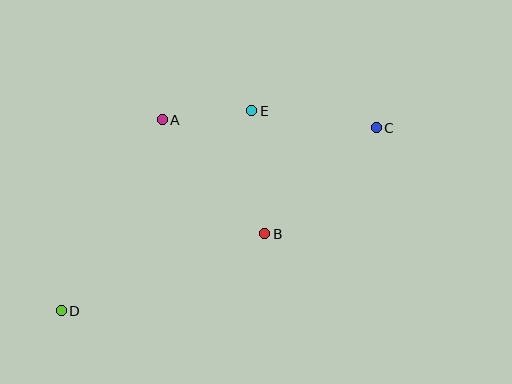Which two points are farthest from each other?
Points C and D are farthest from each other.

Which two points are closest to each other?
Points A and E are closest to each other.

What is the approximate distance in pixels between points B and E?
The distance between B and E is approximately 124 pixels.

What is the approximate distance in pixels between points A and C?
The distance between A and C is approximately 214 pixels.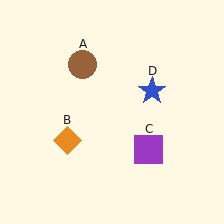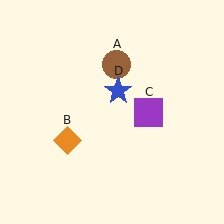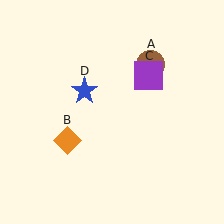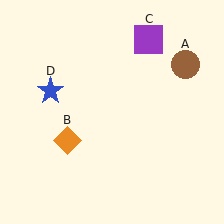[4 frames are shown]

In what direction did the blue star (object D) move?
The blue star (object D) moved left.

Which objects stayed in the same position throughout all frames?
Orange diamond (object B) remained stationary.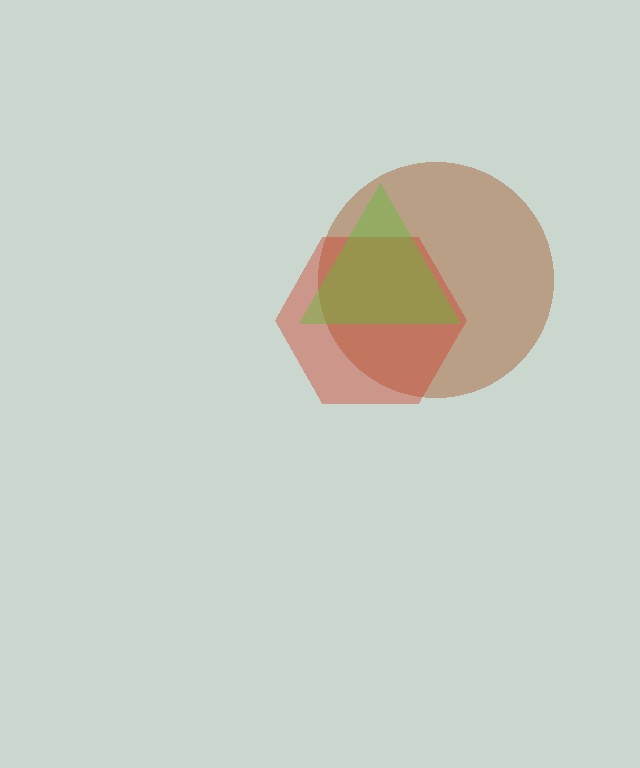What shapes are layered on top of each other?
The layered shapes are: a brown circle, a red hexagon, a lime triangle.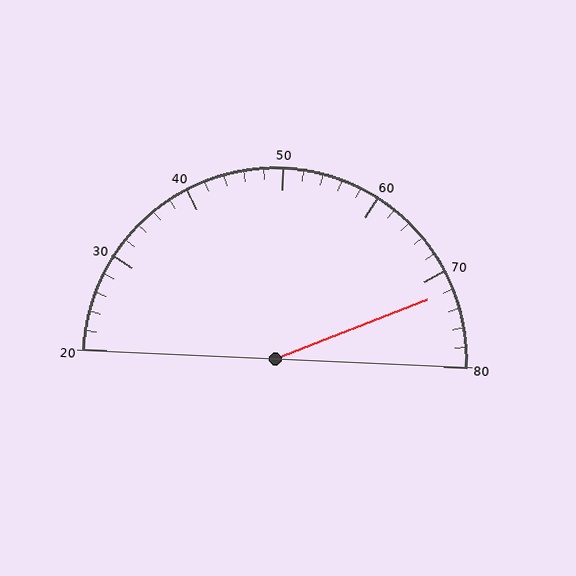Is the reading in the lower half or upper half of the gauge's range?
The reading is in the upper half of the range (20 to 80).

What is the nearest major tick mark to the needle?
The nearest major tick mark is 70.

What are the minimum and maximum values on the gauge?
The gauge ranges from 20 to 80.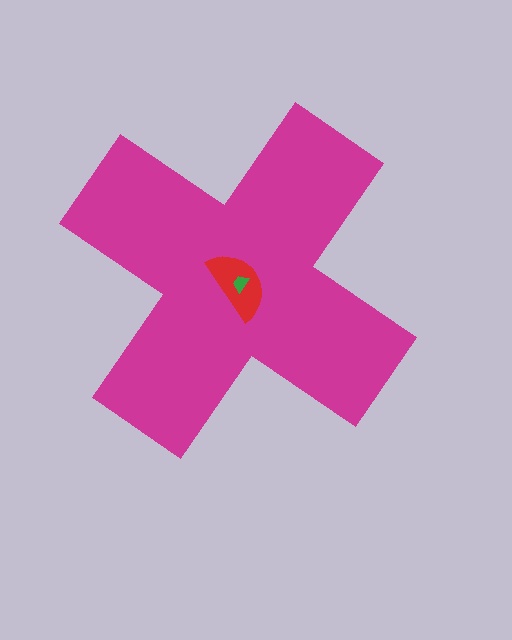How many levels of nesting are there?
3.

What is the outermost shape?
The magenta cross.